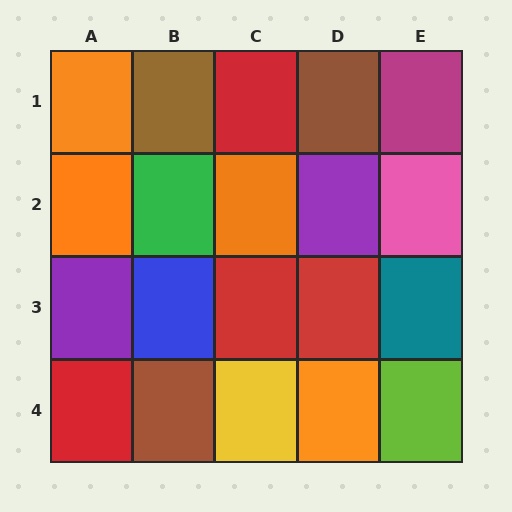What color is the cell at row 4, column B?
Brown.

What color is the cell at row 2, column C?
Orange.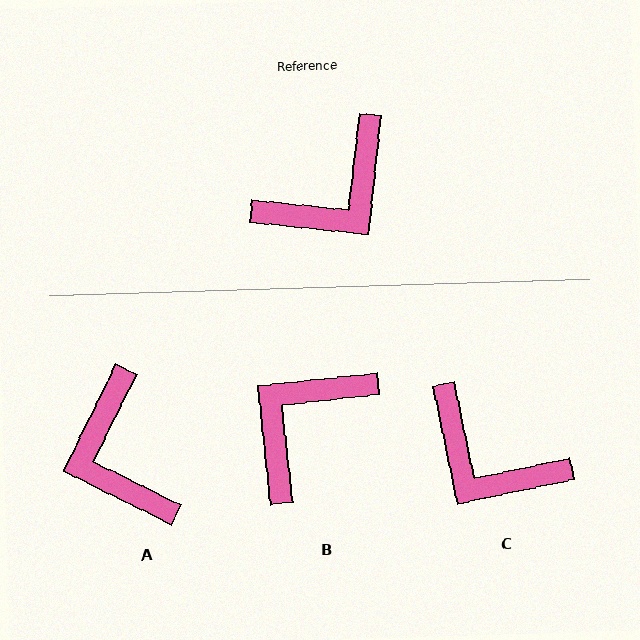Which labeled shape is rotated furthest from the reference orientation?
B, about 168 degrees away.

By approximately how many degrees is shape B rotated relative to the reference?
Approximately 168 degrees clockwise.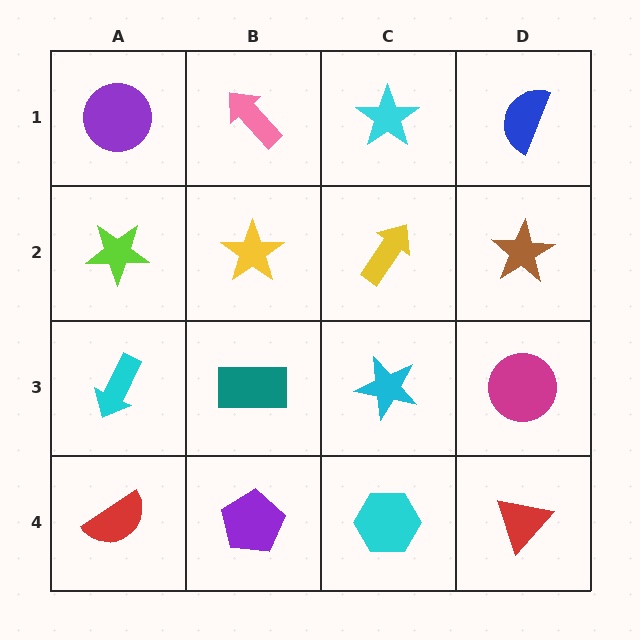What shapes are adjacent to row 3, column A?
A lime star (row 2, column A), a red semicircle (row 4, column A), a teal rectangle (row 3, column B).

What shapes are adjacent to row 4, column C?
A cyan star (row 3, column C), a purple pentagon (row 4, column B), a red triangle (row 4, column D).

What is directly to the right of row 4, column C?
A red triangle.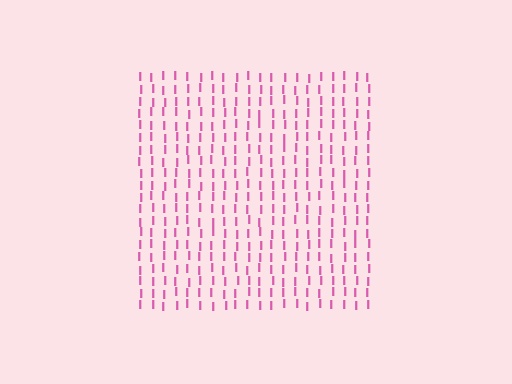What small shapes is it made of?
It is made of small letter I's.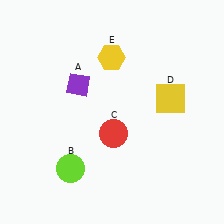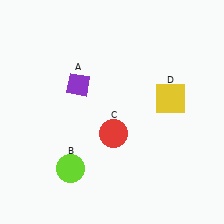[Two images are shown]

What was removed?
The yellow hexagon (E) was removed in Image 2.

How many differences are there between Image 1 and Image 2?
There is 1 difference between the two images.